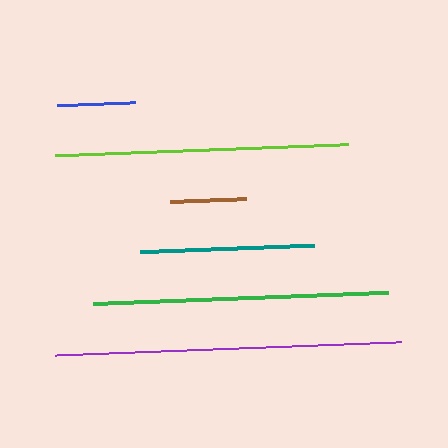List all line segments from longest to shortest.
From longest to shortest: purple, green, lime, teal, blue, brown.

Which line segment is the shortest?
The brown line is the shortest at approximately 76 pixels.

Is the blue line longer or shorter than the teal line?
The teal line is longer than the blue line.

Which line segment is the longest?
The purple line is the longest at approximately 346 pixels.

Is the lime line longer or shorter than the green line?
The green line is longer than the lime line.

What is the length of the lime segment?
The lime segment is approximately 292 pixels long.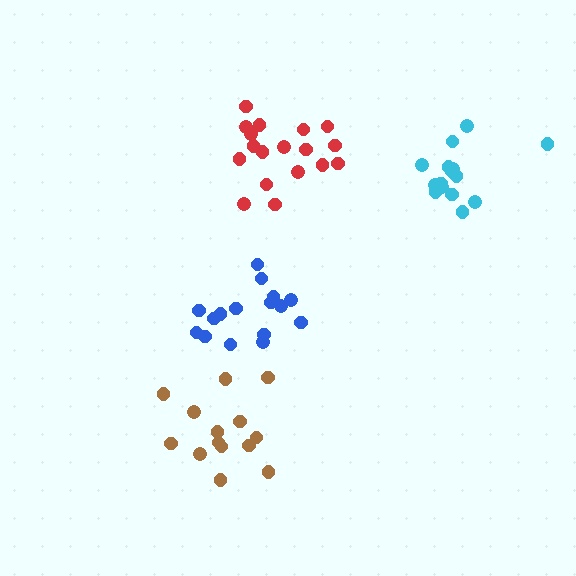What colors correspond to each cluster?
The clusters are colored: brown, cyan, blue, red.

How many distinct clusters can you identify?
There are 4 distinct clusters.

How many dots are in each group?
Group 1: 14 dots, Group 2: 15 dots, Group 3: 16 dots, Group 4: 18 dots (63 total).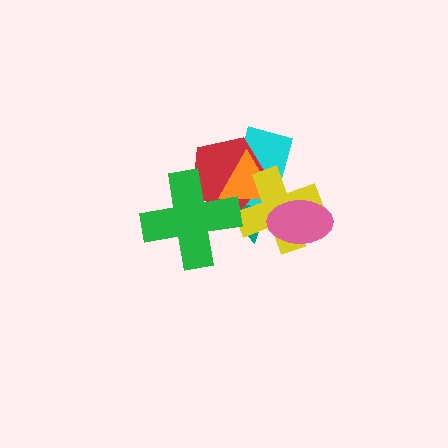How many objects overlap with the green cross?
3 objects overlap with the green cross.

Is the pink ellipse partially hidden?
No, no other shape covers it.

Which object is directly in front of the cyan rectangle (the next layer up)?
The red pentagon is directly in front of the cyan rectangle.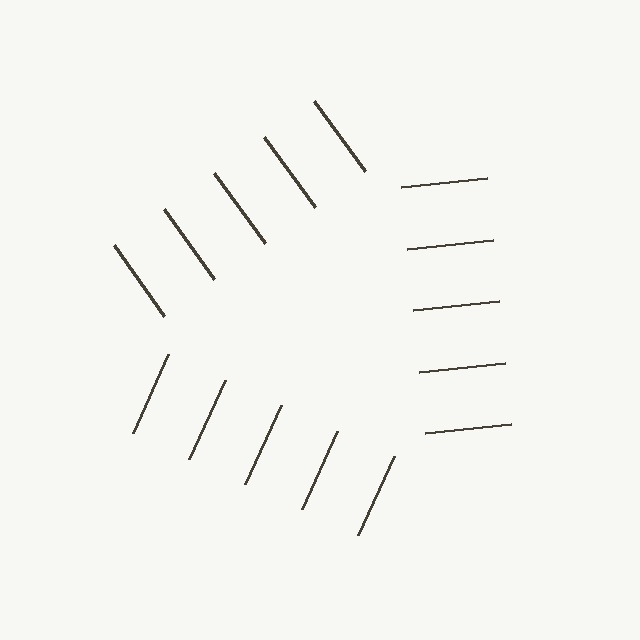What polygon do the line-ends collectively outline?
An illusory triangle — the line segments terminate on its edges but no continuous stroke is drawn.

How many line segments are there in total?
15 — 5 along each of the 3 edges.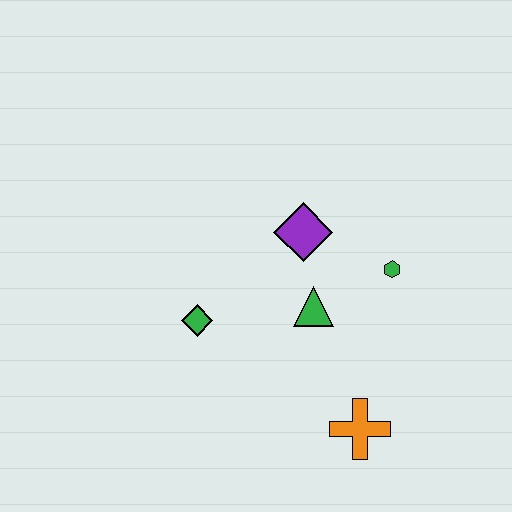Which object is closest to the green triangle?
The purple diamond is closest to the green triangle.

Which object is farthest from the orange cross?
The purple diamond is farthest from the orange cross.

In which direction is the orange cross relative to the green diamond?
The orange cross is to the right of the green diamond.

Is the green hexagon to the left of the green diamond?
No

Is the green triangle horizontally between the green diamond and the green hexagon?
Yes